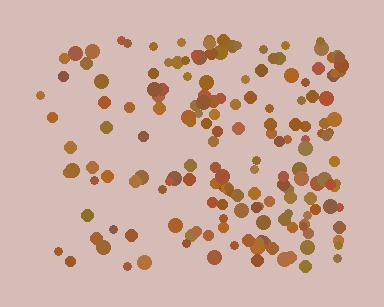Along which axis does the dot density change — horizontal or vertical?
Horizontal.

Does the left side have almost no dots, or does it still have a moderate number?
Still a moderate number, just noticeably fewer than the right.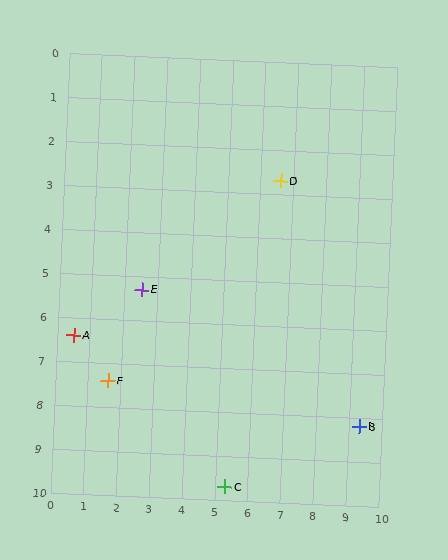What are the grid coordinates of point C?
Point C is at approximately (5.3, 9.7).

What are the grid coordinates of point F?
Point F is at approximately (1.6, 7.4).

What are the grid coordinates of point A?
Point A is at approximately (0.5, 6.4).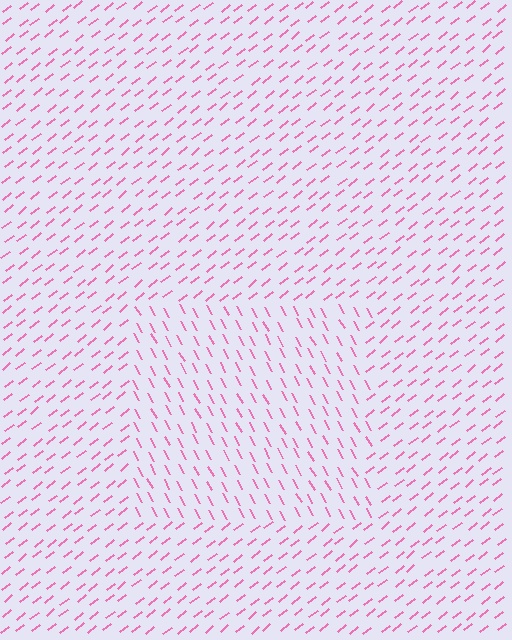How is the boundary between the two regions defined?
The boundary is defined purely by a change in line orientation (approximately 81 degrees difference). All lines are the same color and thickness.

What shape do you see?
I see a rectangle.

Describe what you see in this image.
The image is filled with small pink line segments. A rectangle region in the image has lines oriented differently from the surrounding lines, creating a visible texture boundary.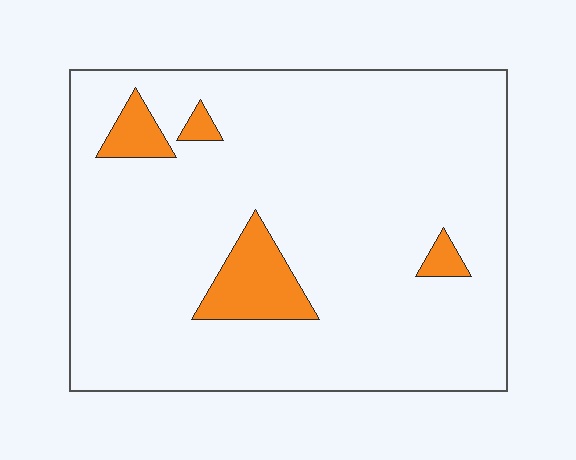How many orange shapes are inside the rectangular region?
4.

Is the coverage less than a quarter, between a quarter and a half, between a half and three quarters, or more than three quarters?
Less than a quarter.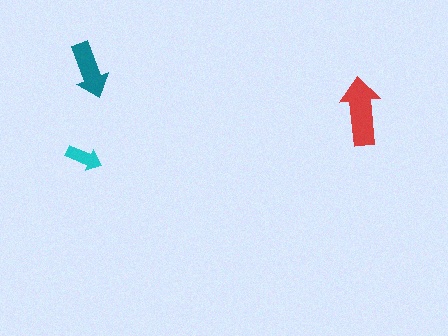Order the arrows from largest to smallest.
the red one, the teal one, the cyan one.